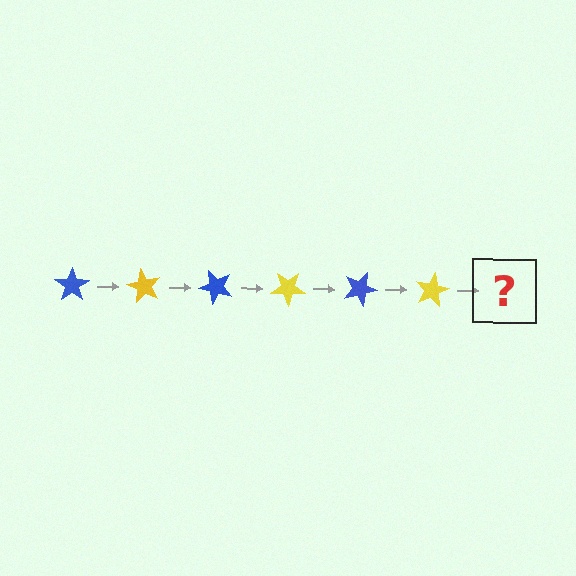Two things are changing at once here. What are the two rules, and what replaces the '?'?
The two rules are that it rotates 60 degrees each step and the color cycles through blue and yellow. The '?' should be a blue star, rotated 360 degrees from the start.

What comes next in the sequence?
The next element should be a blue star, rotated 360 degrees from the start.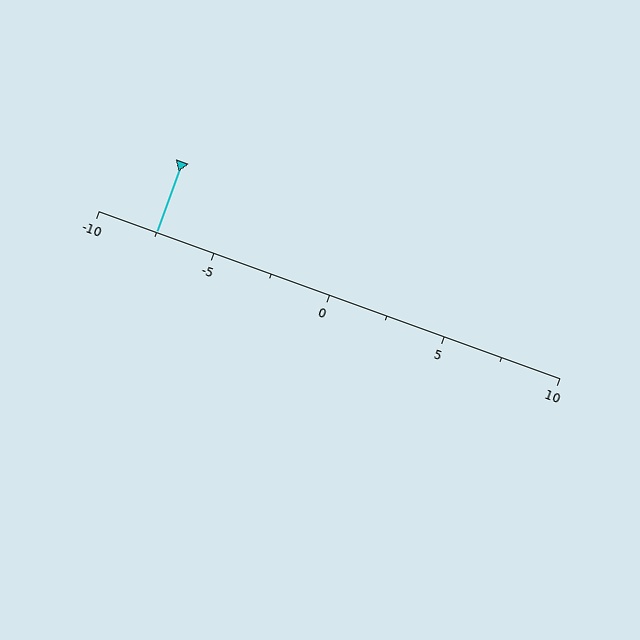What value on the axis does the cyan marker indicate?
The marker indicates approximately -7.5.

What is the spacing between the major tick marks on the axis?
The major ticks are spaced 5 apart.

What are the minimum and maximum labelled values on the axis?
The axis runs from -10 to 10.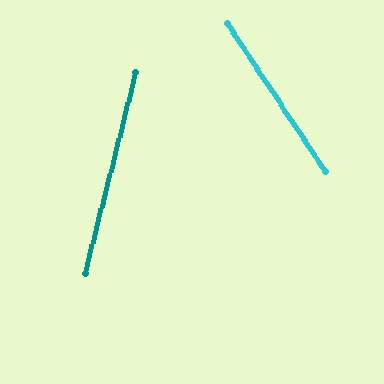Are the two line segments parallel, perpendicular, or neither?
Neither parallel nor perpendicular — they differ by about 48°.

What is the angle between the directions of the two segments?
Approximately 48 degrees.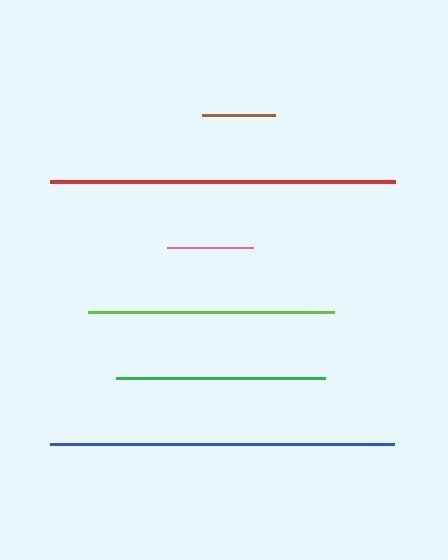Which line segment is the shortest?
The brown line is the shortest at approximately 73 pixels.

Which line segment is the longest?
The red line is the longest at approximately 345 pixels.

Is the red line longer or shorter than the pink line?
The red line is longer than the pink line.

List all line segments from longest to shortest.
From longest to shortest: red, blue, lime, green, pink, brown.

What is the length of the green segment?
The green segment is approximately 209 pixels long.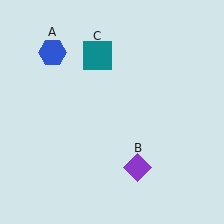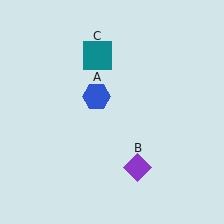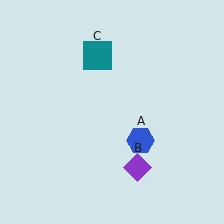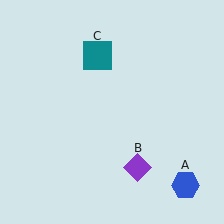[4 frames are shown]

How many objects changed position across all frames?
1 object changed position: blue hexagon (object A).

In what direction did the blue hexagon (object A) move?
The blue hexagon (object A) moved down and to the right.